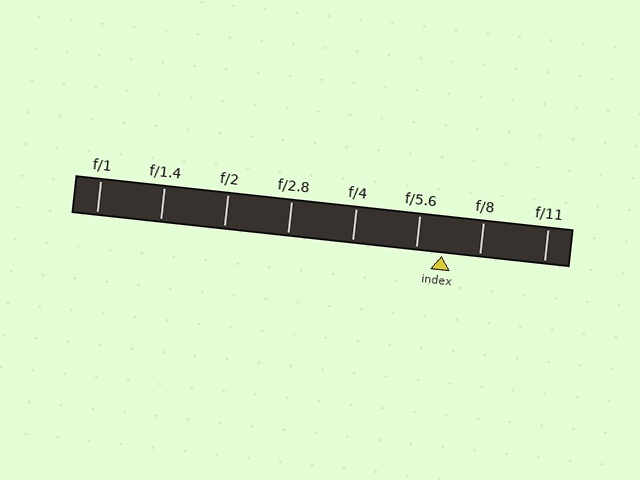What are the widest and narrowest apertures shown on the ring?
The widest aperture shown is f/1 and the narrowest is f/11.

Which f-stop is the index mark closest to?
The index mark is closest to f/5.6.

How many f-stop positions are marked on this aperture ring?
There are 8 f-stop positions marked.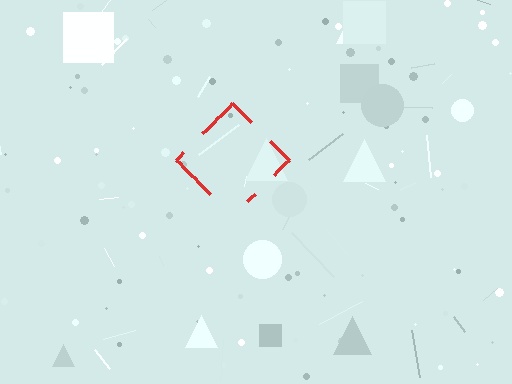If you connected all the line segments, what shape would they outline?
They would outline a diamond.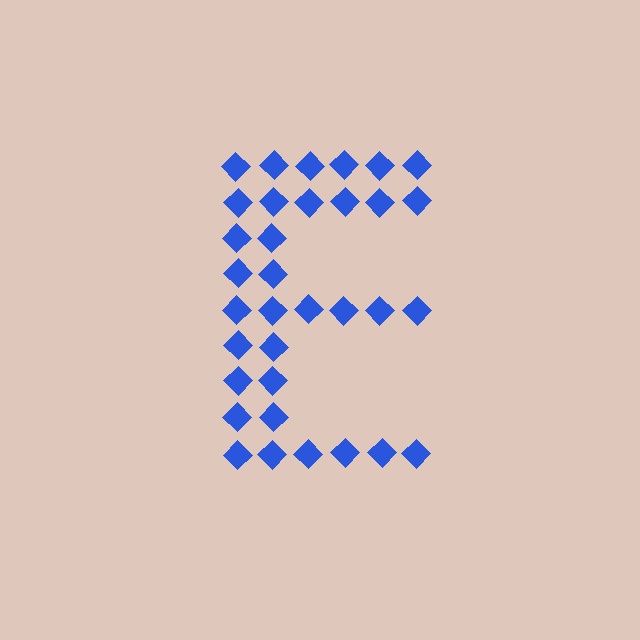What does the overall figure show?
The overall figure shows the letter E.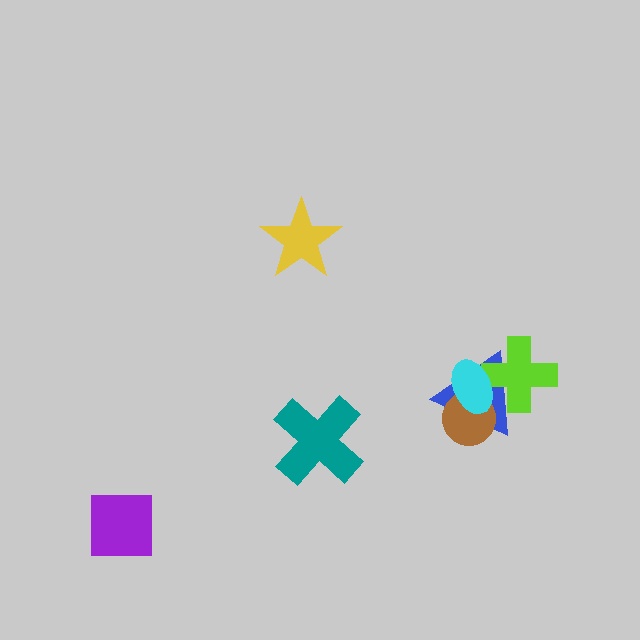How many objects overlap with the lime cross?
2 objects overlap with the lime cross.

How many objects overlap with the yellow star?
0 objects overlap with the yellow star.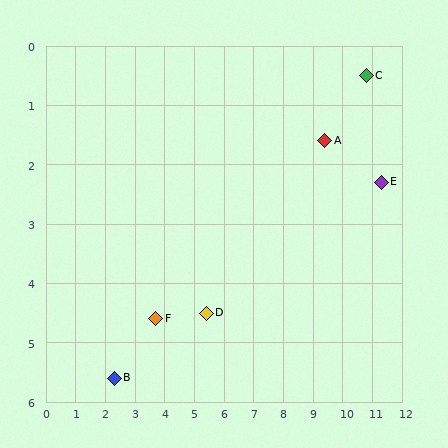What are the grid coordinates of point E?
Point E is at approximately (11.3, 2.3).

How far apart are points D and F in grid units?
Points D and F are about 1.7 grid units apart.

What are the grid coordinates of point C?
Point C is at approximately (10.8, 0.5).